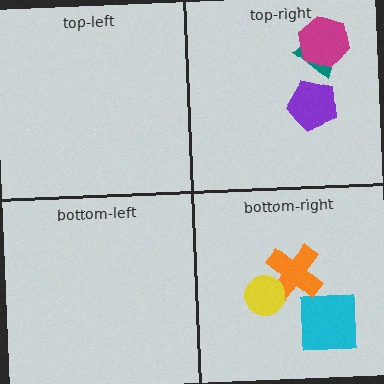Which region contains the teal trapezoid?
The top-right region.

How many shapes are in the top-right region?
3.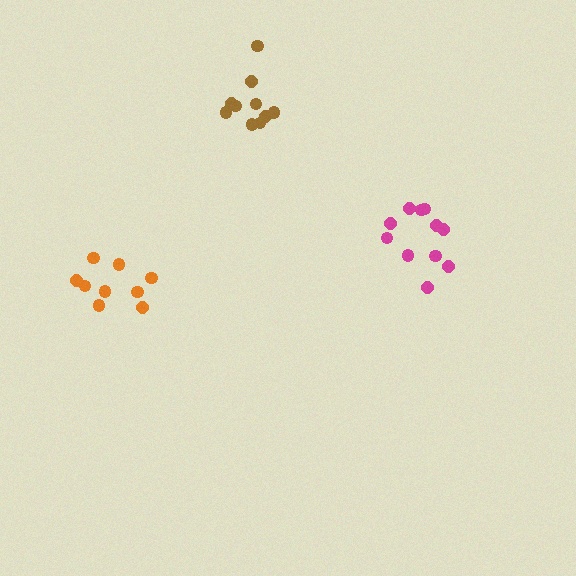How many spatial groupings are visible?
There are 3 spatial groupings.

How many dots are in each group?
Group 1: 10 dots, Group 2: 9 dots, Group 3: 11 dots (30 total).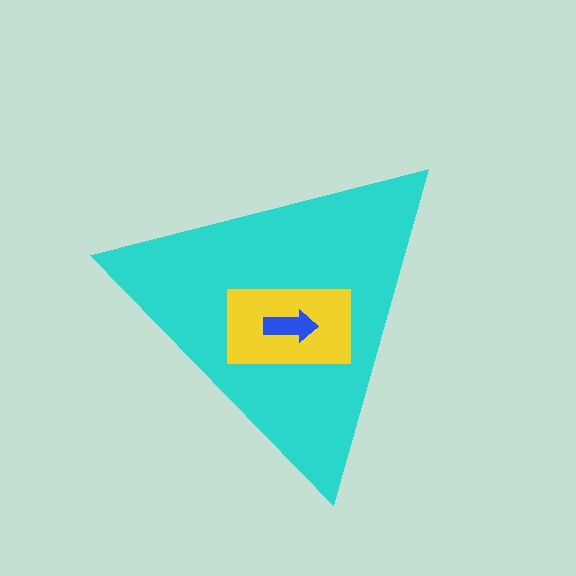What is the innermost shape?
The blue arrow.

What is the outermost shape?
The cyan triangle.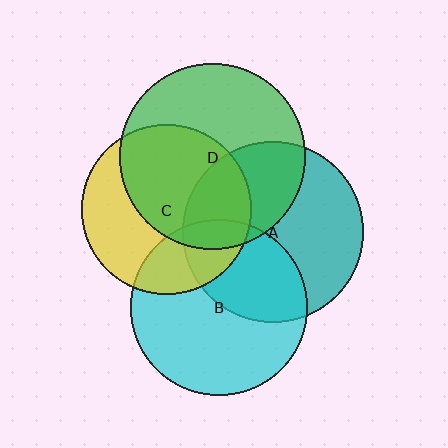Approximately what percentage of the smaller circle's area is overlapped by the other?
Approximately 10%.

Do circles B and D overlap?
Yes.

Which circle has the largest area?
Circle D (green).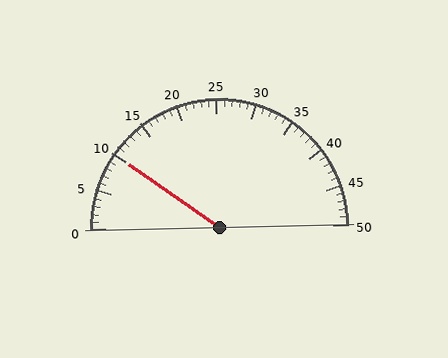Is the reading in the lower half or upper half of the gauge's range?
The reading is in the lower half of the range (0 to 50).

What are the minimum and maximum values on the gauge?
The gauge ranges from 0 to 50.